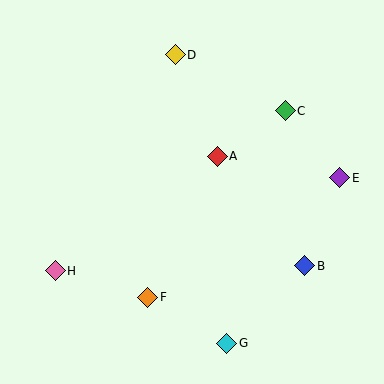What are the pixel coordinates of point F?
Point F is at (148, 297).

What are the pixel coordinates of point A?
Point A is at (217, 156).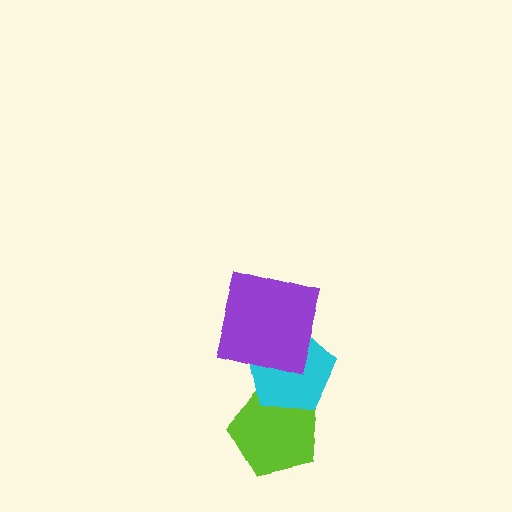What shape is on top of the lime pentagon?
The cyan pentagon is on top of the lime pentagon.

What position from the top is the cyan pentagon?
The cyan pentagon is 2nd from the top.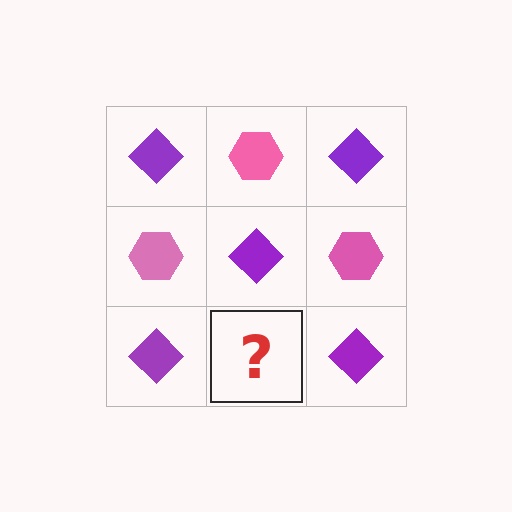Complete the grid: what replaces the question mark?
The question mark should be replaced with a pink hexagon.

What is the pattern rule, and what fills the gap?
The rule is that it alternates purple diamond and pink hexagon in a checkerboard pattern. The gap should be filled with a pink hexagon.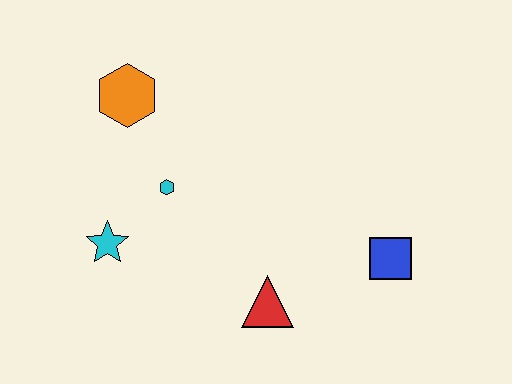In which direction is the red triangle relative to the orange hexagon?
The red triangle is below the orange hexagon.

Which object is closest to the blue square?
The red triangle is closest to the blue square.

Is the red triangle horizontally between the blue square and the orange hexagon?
Yes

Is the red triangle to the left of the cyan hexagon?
No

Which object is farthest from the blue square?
The orange hexagon is farthest from the blue square.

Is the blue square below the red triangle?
No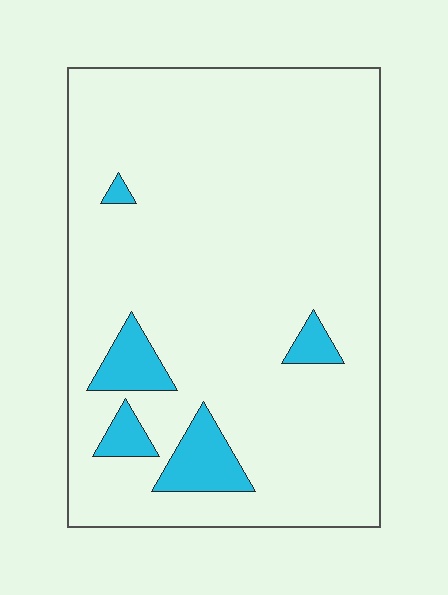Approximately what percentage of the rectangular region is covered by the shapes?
Approximately 10%.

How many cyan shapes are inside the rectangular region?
5.